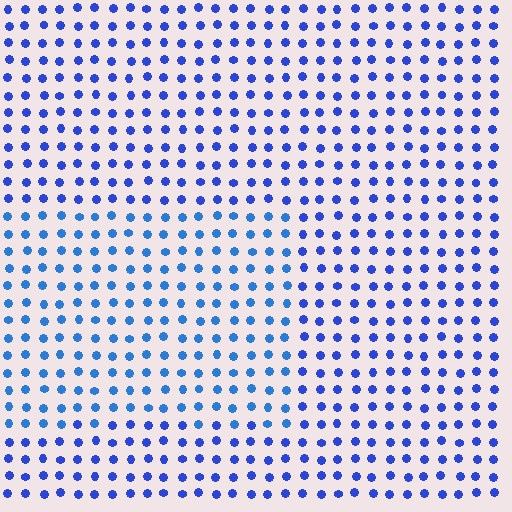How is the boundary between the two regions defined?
The boundary is defined purely by a slight shift in hue (about 19 degrees). Spacing, size, and orientation are identical on both sides.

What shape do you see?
I see a rectangle.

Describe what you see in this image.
The image is filled with small blue elements in a uniform arrangement. A rectangle-shaped region is visible where the elements are tinted to a slightly different hue, forming a subtle color boundary.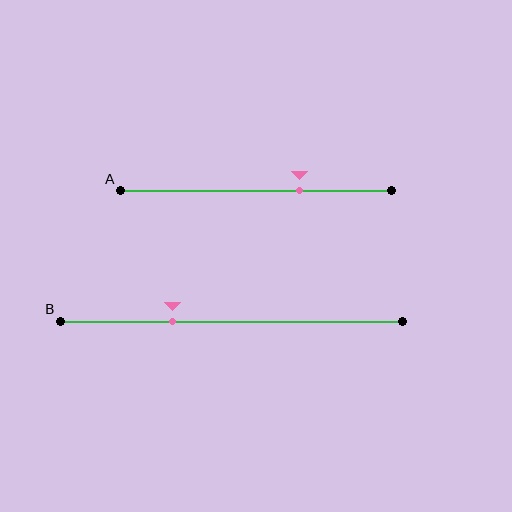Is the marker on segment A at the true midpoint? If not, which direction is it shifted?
No, the marker on segment A is shifted to the right by about 16% of the segment length.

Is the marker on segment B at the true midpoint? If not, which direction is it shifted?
No, the marker on segment B is shifted to the left by about 17% of the segment length.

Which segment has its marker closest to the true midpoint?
Segment A has its marker closest to the true midpoint.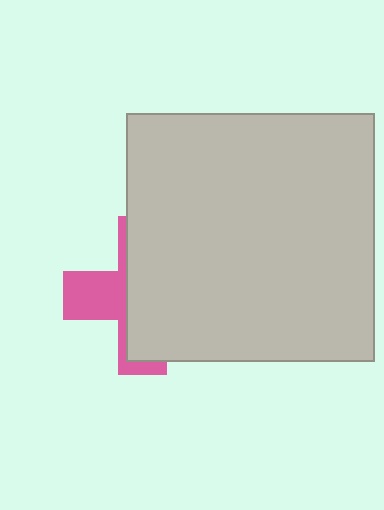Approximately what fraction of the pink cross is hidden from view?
Roughly 66% of the pink cross is hidden behind the light gray square.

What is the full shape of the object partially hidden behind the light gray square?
The partially hidden object is a pink cross.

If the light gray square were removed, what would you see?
You would see the complete pink cross.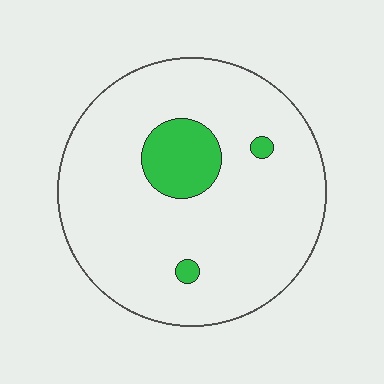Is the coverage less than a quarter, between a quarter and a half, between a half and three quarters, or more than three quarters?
Less than a quarter.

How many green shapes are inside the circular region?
3.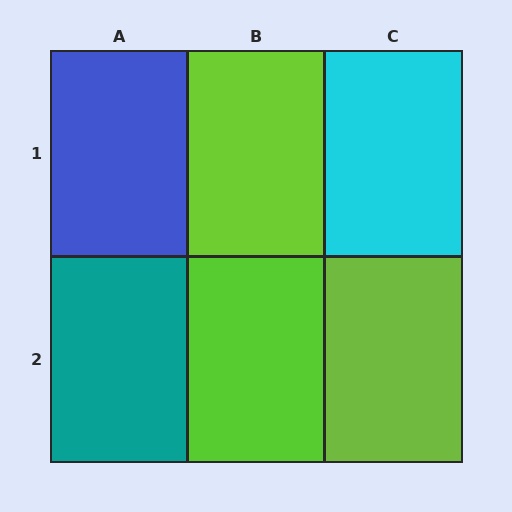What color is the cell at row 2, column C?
Lime.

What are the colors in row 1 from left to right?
Blue, lime, cyan.